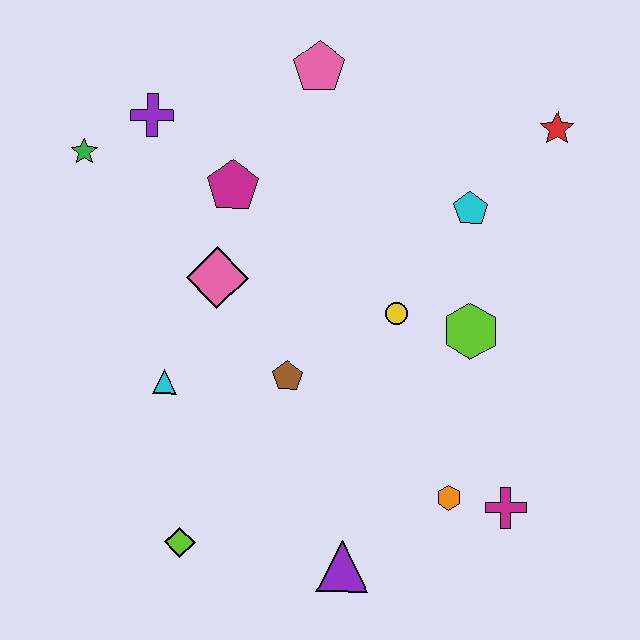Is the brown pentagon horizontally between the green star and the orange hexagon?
Yes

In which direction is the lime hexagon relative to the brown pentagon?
The lime hexagon is to the right of the brown pentagon.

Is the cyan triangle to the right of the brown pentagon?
No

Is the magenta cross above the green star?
No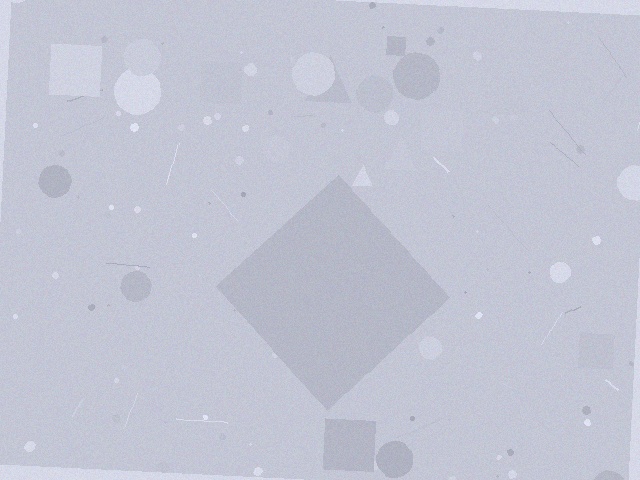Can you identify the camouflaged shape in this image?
The camouflaged shape is a diamond.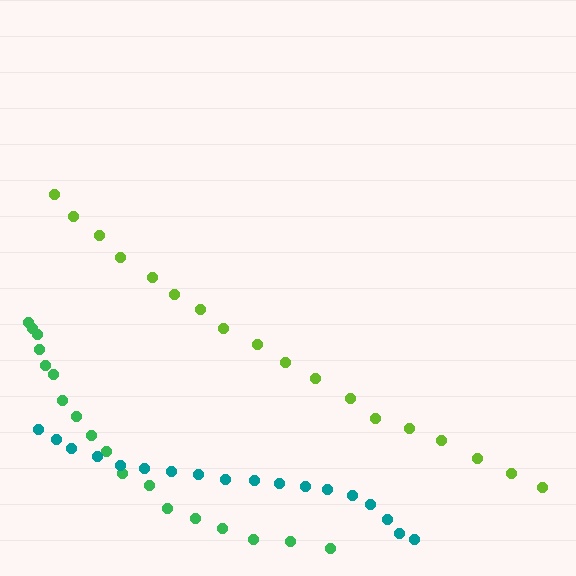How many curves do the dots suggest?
There are 3 distinct paths.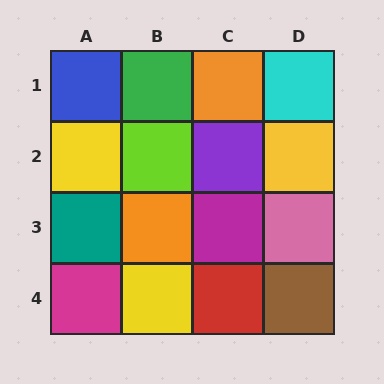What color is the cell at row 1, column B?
Green.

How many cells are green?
1 cell is green.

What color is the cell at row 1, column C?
Orange.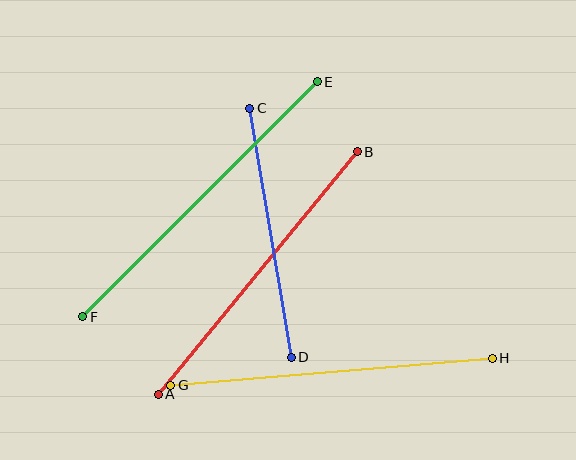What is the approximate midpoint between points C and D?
The midpoint is at approximately (270, 233) pixels.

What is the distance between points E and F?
The distance is approximately 331 pixels.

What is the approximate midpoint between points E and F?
The midpoint is at approximately (200, 199) pixels.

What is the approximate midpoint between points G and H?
The midpoint is at approximately (332, 372) pixels.